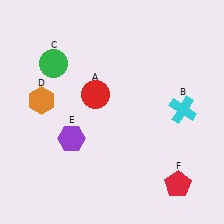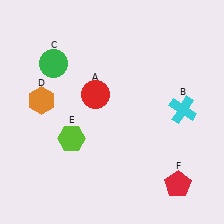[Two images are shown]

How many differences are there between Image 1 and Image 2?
There is 1 difference between the two images.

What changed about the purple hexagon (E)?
In Image 1, E is purple. In Image 2, it changed to lime.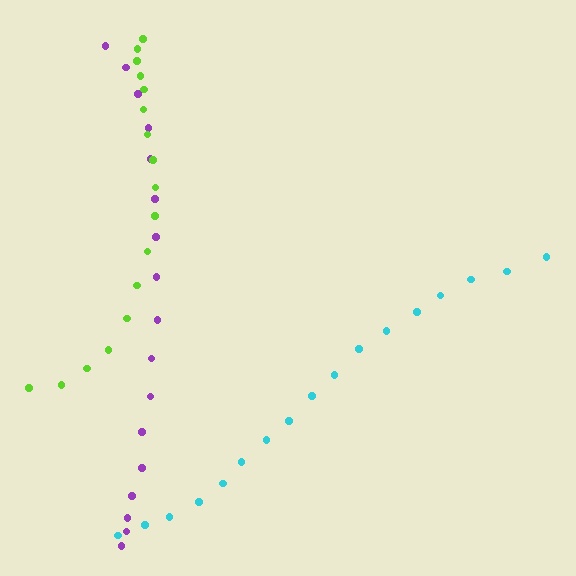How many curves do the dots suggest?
There are 3 distinct paths.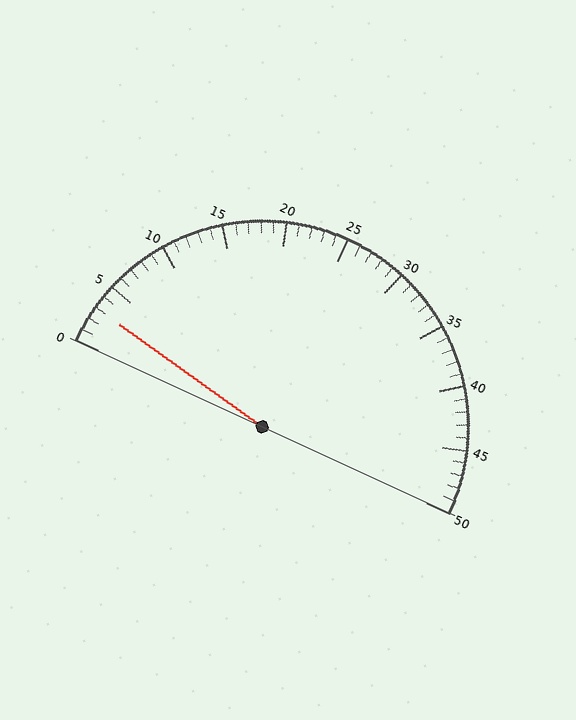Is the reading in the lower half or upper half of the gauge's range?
The reading is in the lower half of the range (0 to 50).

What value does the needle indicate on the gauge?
The needle indicates approximately 3.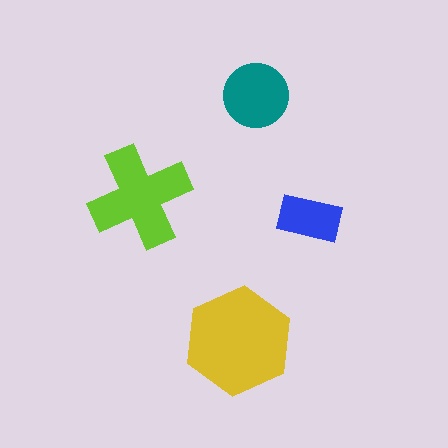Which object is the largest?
The yellow hexagon.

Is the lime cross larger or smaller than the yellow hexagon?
Smaller.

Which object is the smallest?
The blue rectangle.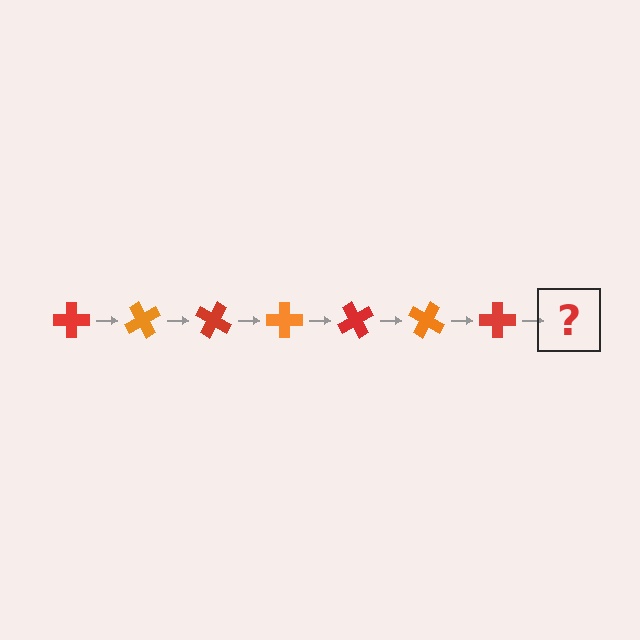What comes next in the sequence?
The next element should be an orange cross, rotated 420 degrees from the start.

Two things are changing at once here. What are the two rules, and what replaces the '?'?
The two rules are that it rotates 60 degrees each step and the color cycles through red and orange. The '?' should be an orange cross, rotated 420 degrees from the start.